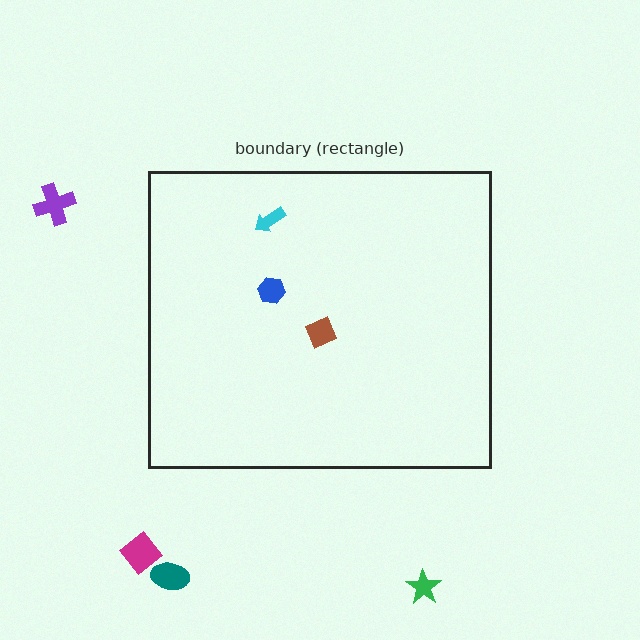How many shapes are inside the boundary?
3 inside, 4 outside.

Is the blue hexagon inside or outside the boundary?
Inside.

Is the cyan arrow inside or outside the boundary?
Inside.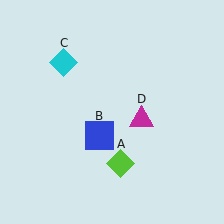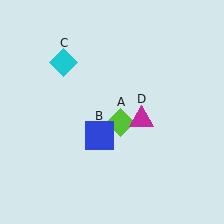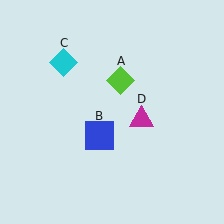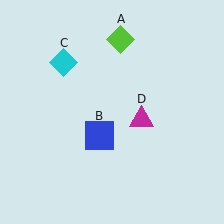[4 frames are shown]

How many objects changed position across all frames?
1 object changed position: lime diamond (object A).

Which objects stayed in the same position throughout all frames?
Blue square (object B) and cyan diamond (object C) and magenta triangle (object D) remained stationary.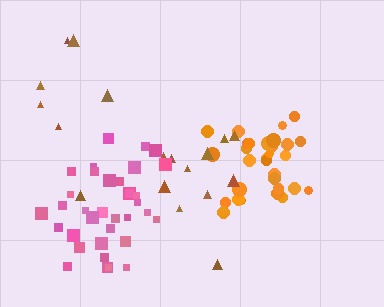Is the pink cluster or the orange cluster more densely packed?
Orange.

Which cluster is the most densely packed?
Orange.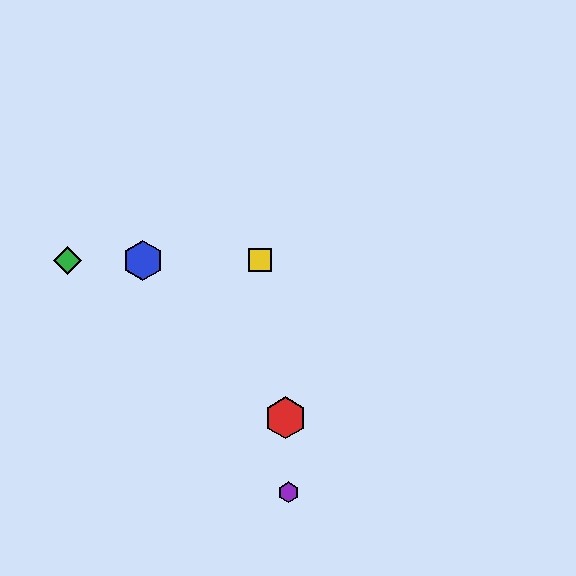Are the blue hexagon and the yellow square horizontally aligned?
Yes, both are at y≈260.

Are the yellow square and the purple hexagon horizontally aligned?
No, the yellow square is at y≈260 and the purple hexagon is at y≈492.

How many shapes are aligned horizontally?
3 shapes (the blue hexagon, the green diamond, the yellow square) are aligned horizontally.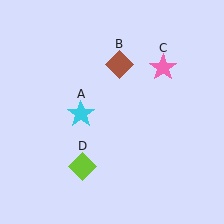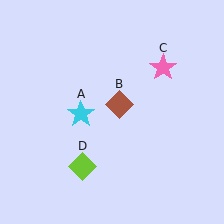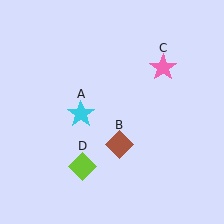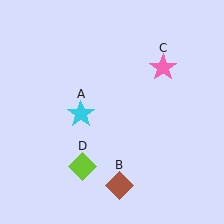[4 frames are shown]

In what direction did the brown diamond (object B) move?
The brown diamond (object B) moved down.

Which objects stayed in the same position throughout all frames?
Cyan star (object A) and pink star (object C) and lime diamond (object D) remained stationary.